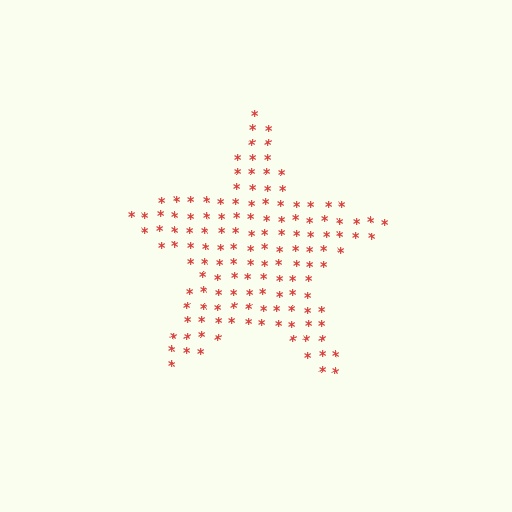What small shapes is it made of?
It is made of small asterisks.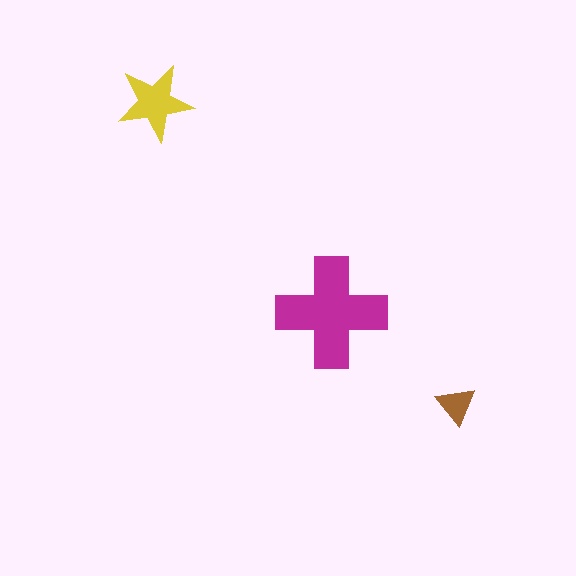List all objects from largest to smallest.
The magenta cross, the yellow star, the brown triangle.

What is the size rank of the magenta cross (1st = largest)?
1st.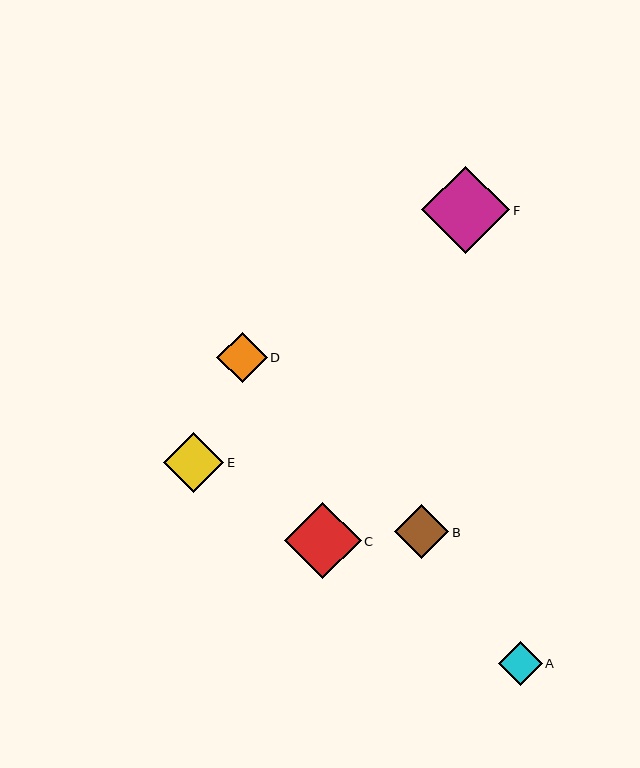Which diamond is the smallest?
Diamond A is the smallest with a size of approximately 43 pixels.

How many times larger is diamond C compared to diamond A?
Diamond C is approximately 1.8 times the size of diamond A.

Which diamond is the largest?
Diamond F is the largest with a size of approximately 88 pixels.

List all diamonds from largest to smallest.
From largest to smallest: F, C, E, B, D, A.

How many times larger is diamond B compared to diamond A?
Diamond B is approximately 1.3 times the size of diamond A.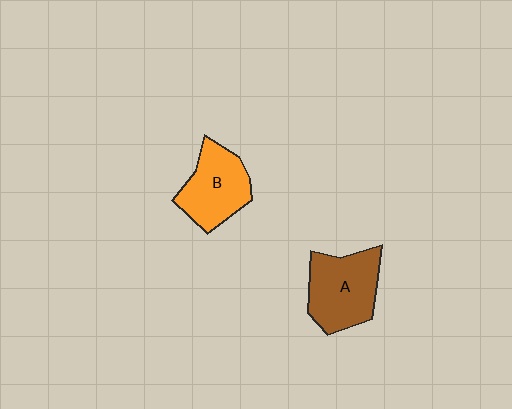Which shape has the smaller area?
Shape B (orange).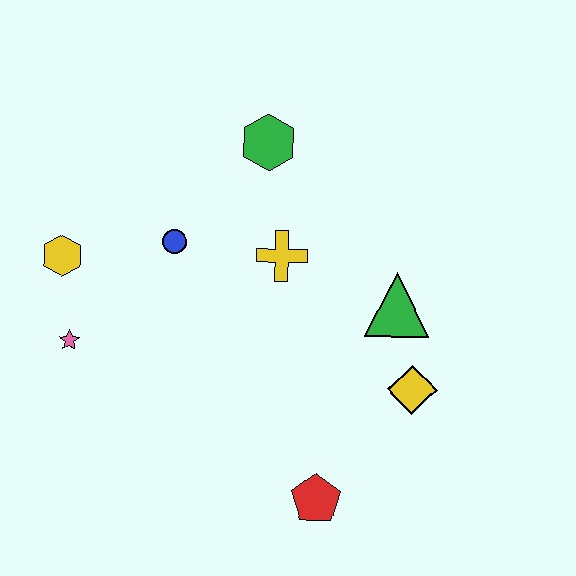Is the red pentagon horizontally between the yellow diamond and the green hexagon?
Yes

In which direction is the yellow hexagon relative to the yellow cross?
The yellow hexagon is to the left of the yellow cross.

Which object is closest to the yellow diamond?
The green triangle is closest to the yellow diamond.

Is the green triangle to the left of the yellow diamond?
Yes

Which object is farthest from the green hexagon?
The red pentagon is farthest from the green hexagon.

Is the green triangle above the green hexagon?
No